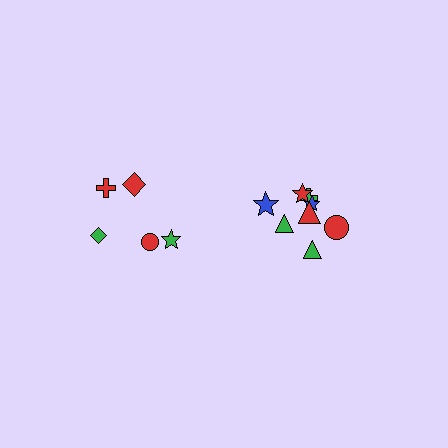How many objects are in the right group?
There are 8 objects.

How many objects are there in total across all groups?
There are 13 objects.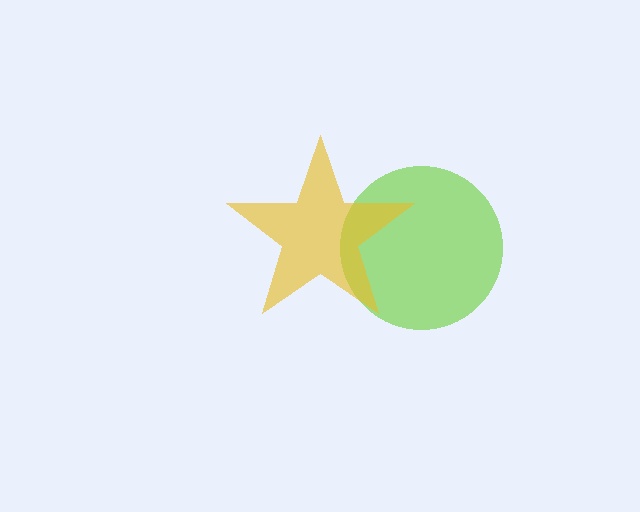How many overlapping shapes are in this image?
There are 2 overlapping shapes in the image.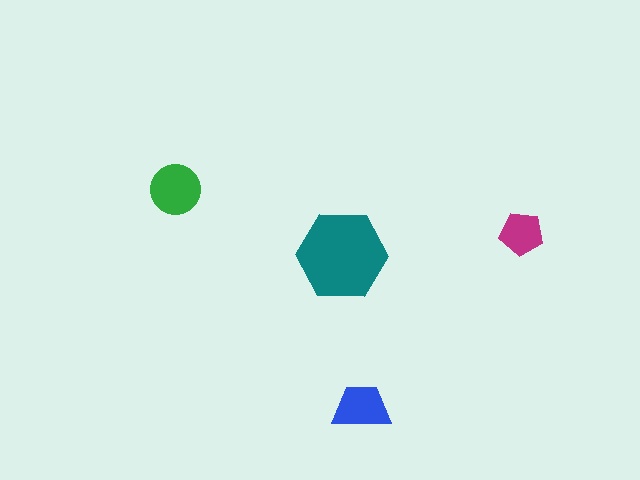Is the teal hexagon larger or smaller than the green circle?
Larger.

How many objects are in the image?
There are 4 objects in the image.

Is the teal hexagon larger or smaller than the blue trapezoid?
Larger.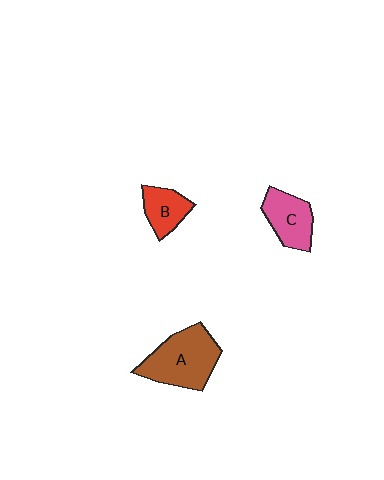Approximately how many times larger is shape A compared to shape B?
Approximately 2.0 times.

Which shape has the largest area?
Shape A (brown).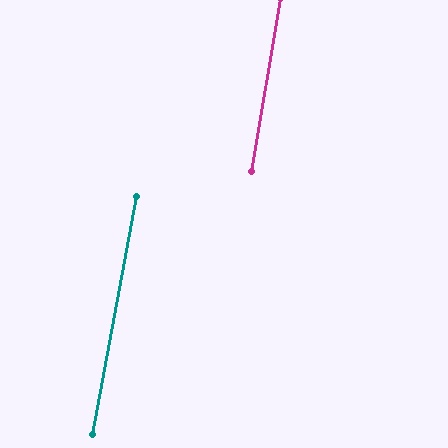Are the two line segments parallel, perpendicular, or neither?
Parallel — their directions differ by only 0.9°.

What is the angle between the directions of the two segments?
Approximately 1 degree.